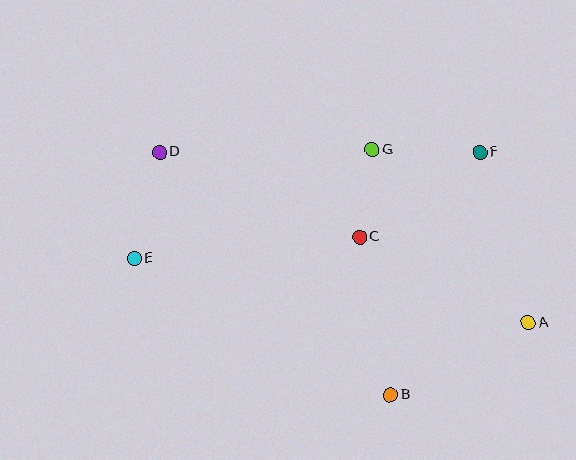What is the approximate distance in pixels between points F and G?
The distance between F and G is approximately 108 pixels.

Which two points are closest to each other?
Points C and G are closest to each other.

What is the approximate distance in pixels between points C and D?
The distance between C and D is approximately 217 pixels.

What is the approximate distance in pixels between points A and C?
The distance between A and C is approximately 189 pixels.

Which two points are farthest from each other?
Points A and D are farthest from each other.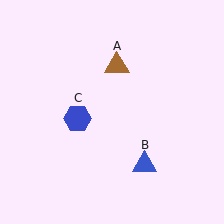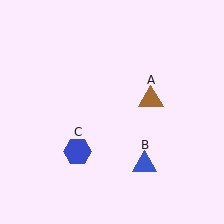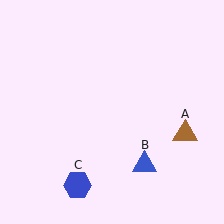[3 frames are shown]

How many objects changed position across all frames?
2 objects changed position: brown triangle (object A), blue hexagon (object C).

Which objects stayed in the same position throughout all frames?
Blue triangle (object B) remained stationary.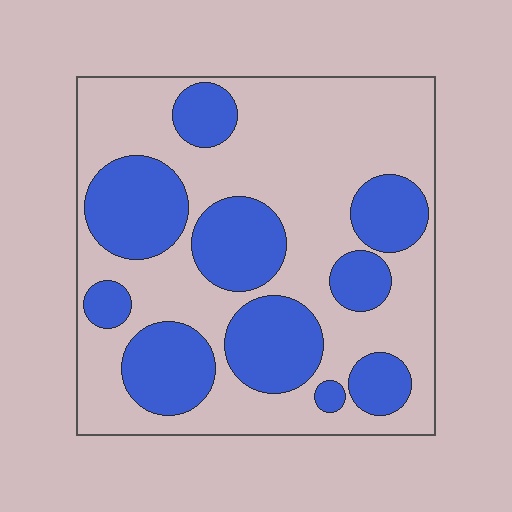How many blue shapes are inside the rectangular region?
10.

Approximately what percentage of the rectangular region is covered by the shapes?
Approximately 35%.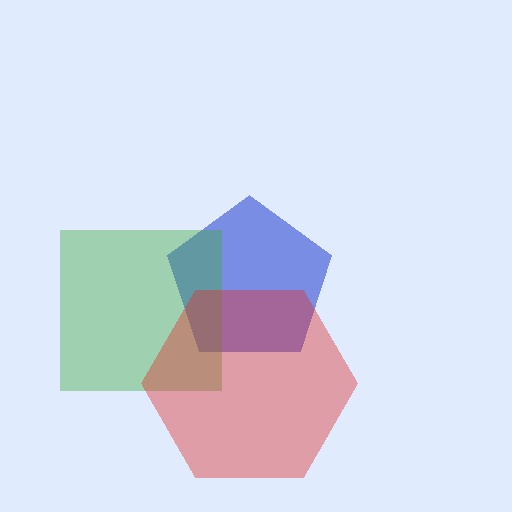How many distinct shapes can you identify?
There are 3 distinct shapes: a blue pentagon, a green square, a red hexagon.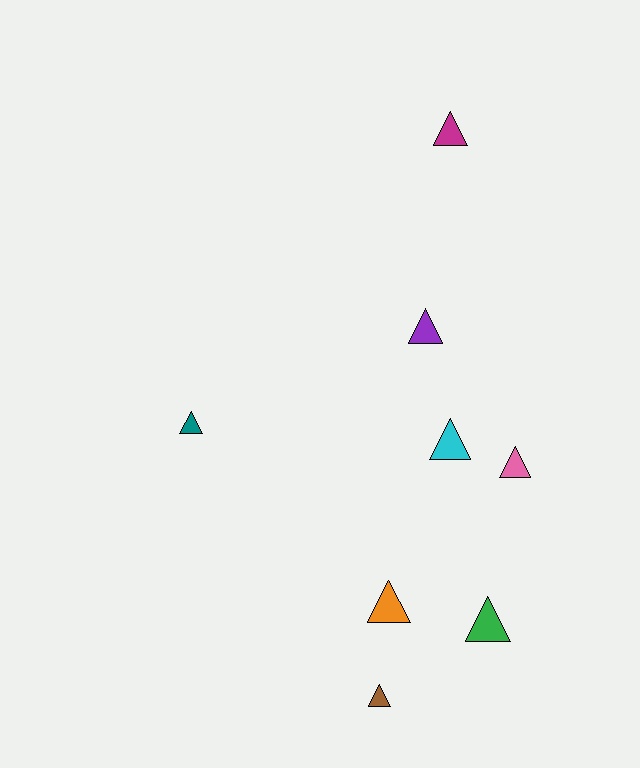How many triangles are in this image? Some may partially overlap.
There are 8 triangles.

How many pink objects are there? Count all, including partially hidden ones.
There is 1 pink object.